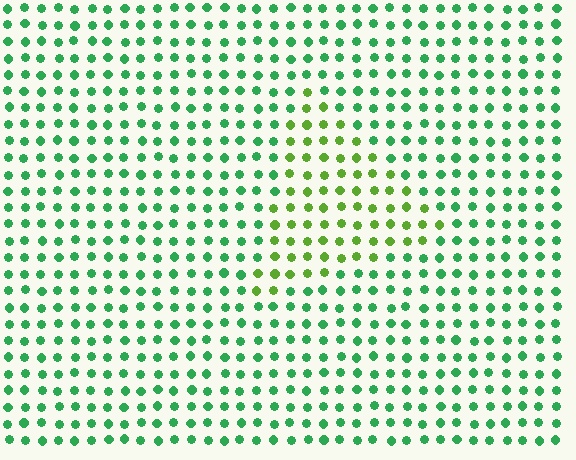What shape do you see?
I see a triangle.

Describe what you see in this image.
The image is filled with small green elements in a uniform arrangement. A triangle-shaped region is visible where the elements are tinted to a slightly different hue, forming a subtle color boundary.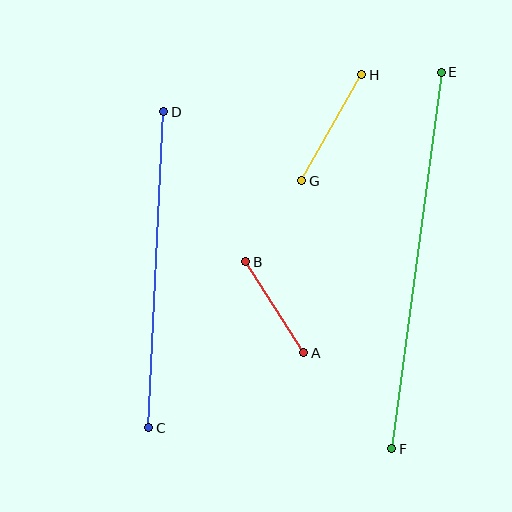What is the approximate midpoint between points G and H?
The midpoint is at approximately (332, 128) pixels.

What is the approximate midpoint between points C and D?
The midpoint is at approximately (156, 270) pixels.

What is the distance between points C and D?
The distance is approximately 316 pixels.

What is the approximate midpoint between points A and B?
The midpoint is at approximately (275, 307) pixels.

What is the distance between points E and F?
The distance is approximately 380 pixels.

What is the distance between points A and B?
The distance is approximately 108 pixels.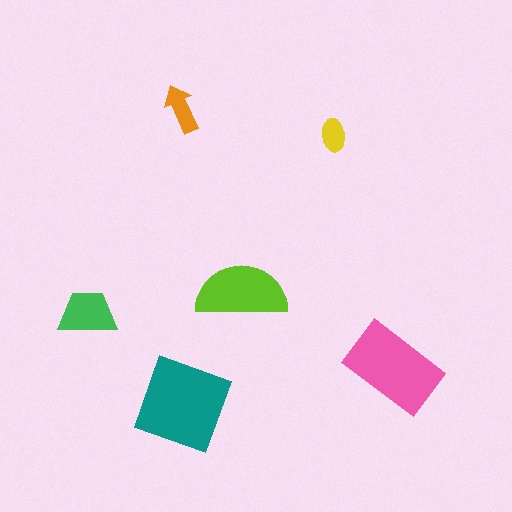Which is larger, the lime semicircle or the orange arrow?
The lime semicircle.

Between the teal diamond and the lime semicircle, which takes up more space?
The teal diamond.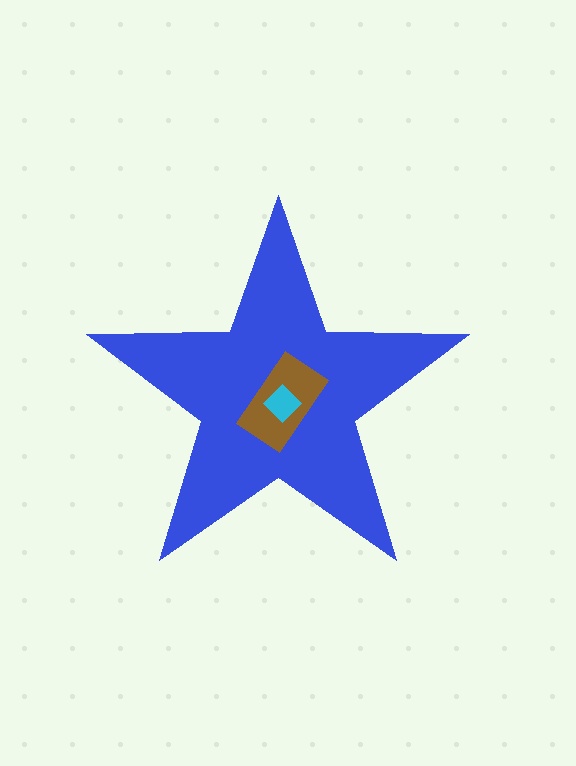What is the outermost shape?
The blue star.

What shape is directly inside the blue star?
The brown rectangle.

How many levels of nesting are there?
3.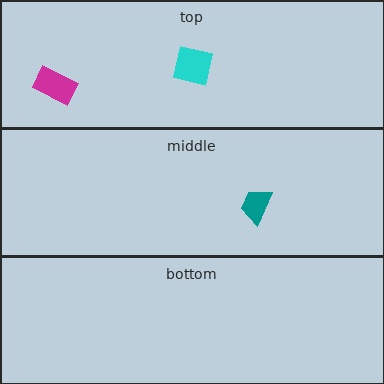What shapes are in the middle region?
The teal trapezoid.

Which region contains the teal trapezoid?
The middle region.